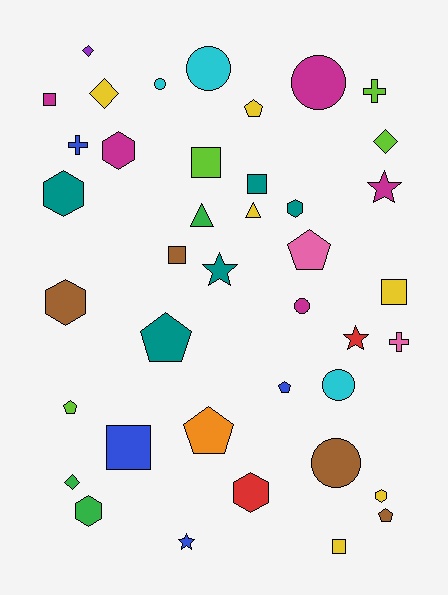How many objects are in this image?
There are 40 objects.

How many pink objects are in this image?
There are 2 pink objects.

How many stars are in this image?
There are 4 stars.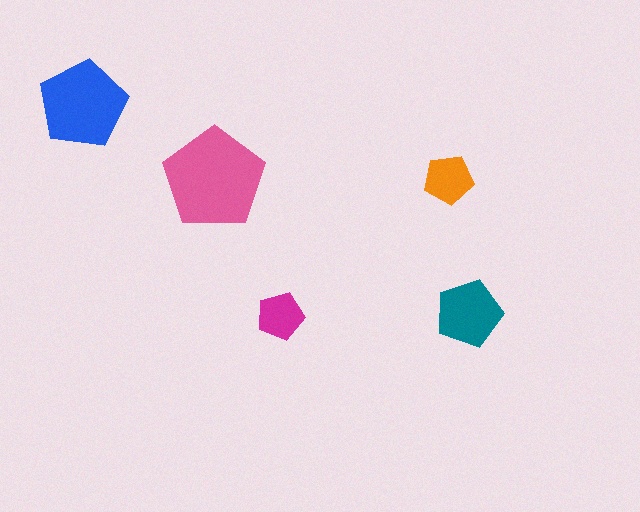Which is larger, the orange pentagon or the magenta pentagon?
The orange one.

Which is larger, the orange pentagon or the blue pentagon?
The blue one.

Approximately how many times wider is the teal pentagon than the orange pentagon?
About 1.5 times wider.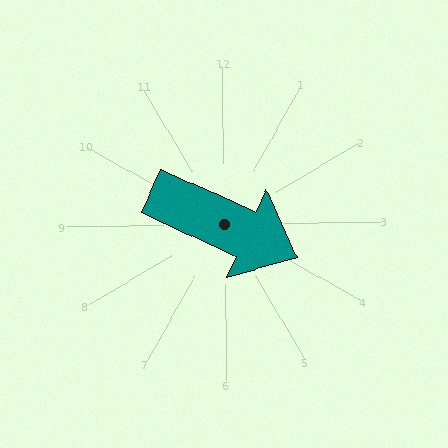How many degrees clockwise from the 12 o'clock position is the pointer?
Approximately 115 degrees.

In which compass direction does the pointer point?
Southeast.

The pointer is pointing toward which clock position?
Roughly 4 o'clock.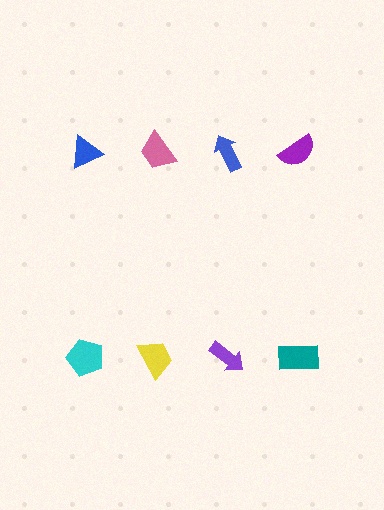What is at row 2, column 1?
A cyan pentagon.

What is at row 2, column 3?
A purple arrow.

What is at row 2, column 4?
A teal rectangle.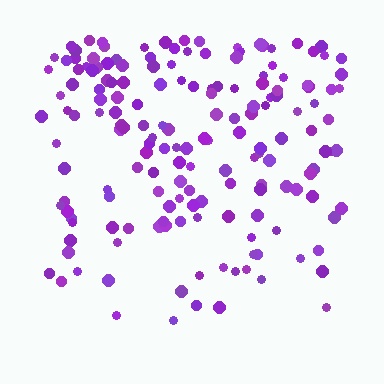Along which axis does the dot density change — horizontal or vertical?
Vertical.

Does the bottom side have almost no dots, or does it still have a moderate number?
Still a moderate number, just noticeably fewer than the top.